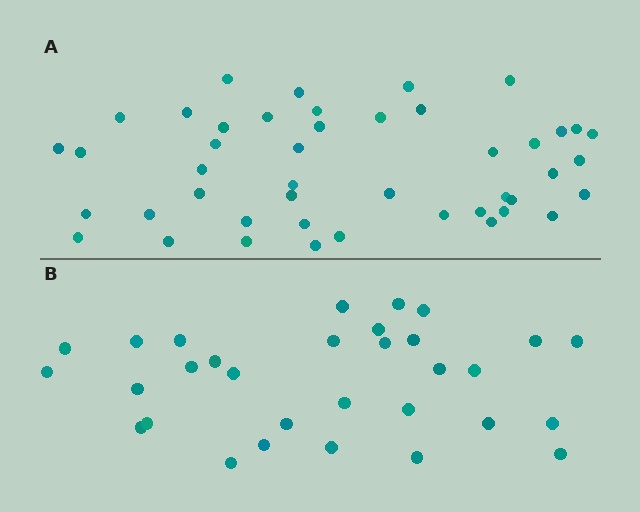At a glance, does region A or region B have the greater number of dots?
Region A (the top region) has more dots.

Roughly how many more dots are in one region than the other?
Region A has approximately 15 more dots than region B.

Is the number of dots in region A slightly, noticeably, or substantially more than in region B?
Region A has substantially more. The ratio is roughly 1.5 to 1.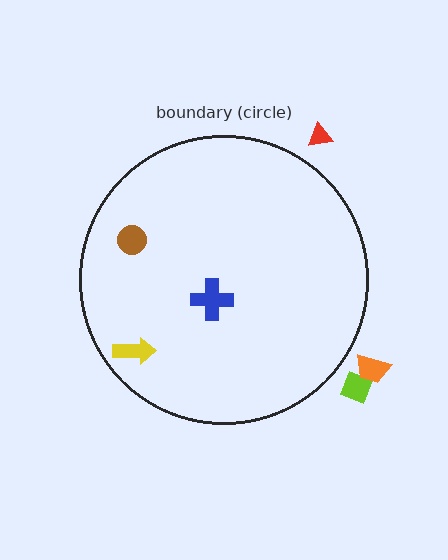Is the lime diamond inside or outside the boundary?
Outside.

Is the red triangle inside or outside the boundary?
Outside.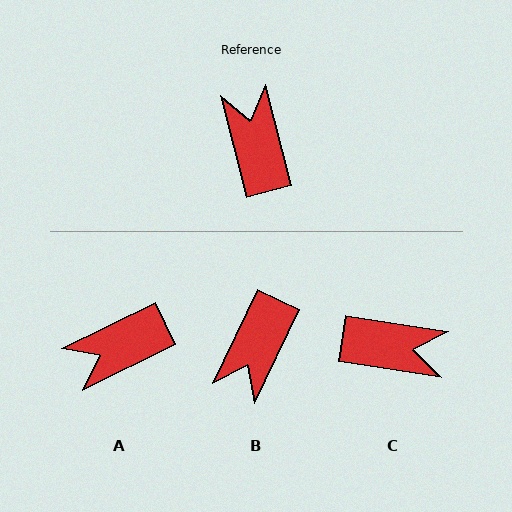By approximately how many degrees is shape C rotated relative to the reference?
Approximately 113 degrees clockwise.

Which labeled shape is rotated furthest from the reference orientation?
B, about 140 degrees away.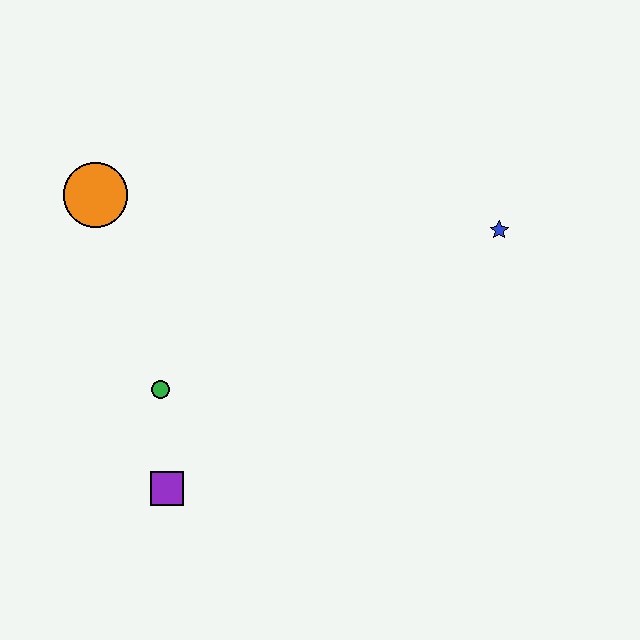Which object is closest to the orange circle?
The green circle is closest to the orange circle.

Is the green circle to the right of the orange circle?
Yes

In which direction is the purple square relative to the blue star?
The purple square is to the left of the blue star.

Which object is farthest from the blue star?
The purple square is farthest from the blue star.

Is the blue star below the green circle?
No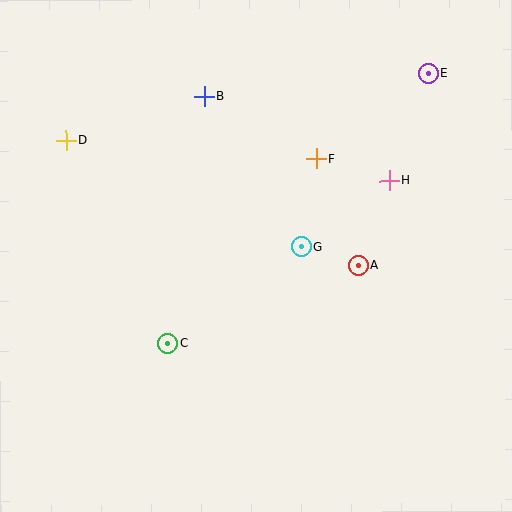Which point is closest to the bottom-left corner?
Point C is closest to the bottom-left corner.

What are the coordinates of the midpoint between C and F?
The midpoint between C and F is at (242, 251).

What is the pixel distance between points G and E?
The distance between G and E is 214 pixels.